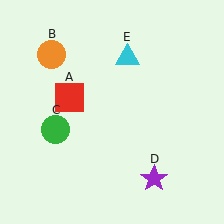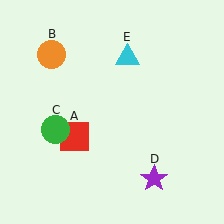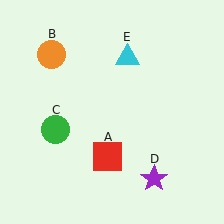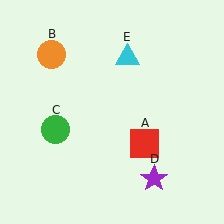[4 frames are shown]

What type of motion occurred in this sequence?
The red square (object A) rotated counterclockwise around the center of the scene.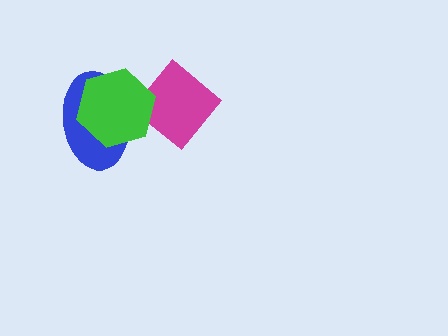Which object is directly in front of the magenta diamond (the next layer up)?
The blue ellipse is directly in front of the magenta diamond.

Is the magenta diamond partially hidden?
Yes, it is partially covered by another shape.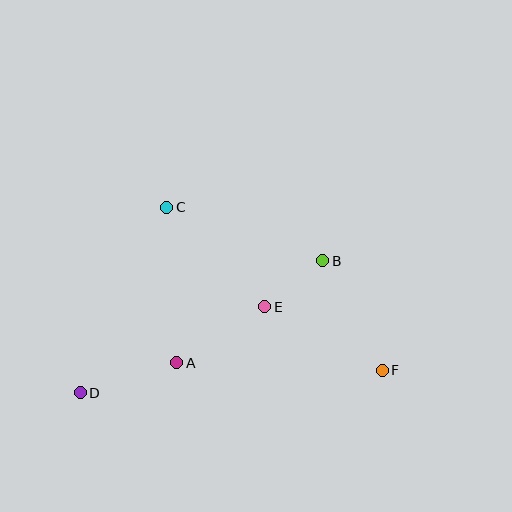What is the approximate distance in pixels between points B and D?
The distance between B and D is approximately 276 pixels.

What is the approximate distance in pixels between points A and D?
The distance between A and D is approximately 101 pixels.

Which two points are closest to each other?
Points B and E are closest to each other.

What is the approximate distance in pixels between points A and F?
The distance between A and F is approximately 206 pixels.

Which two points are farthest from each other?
Points D and F are farthest from each other.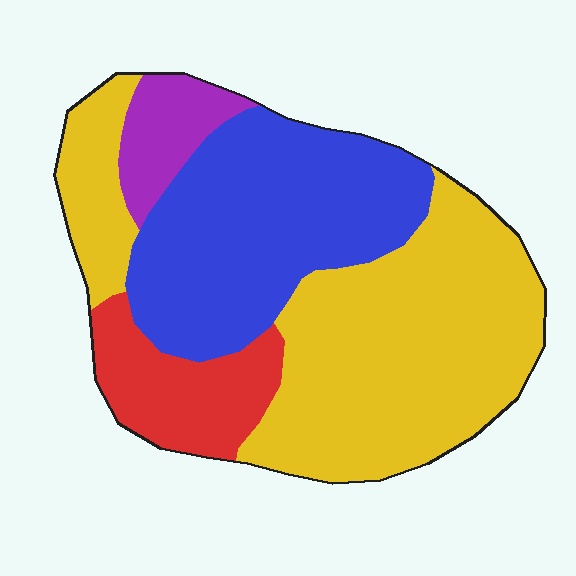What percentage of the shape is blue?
Blue takes up about one third (1/3) of the shape.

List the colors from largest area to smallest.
From largest to smallest: yellow, blue, red, purple.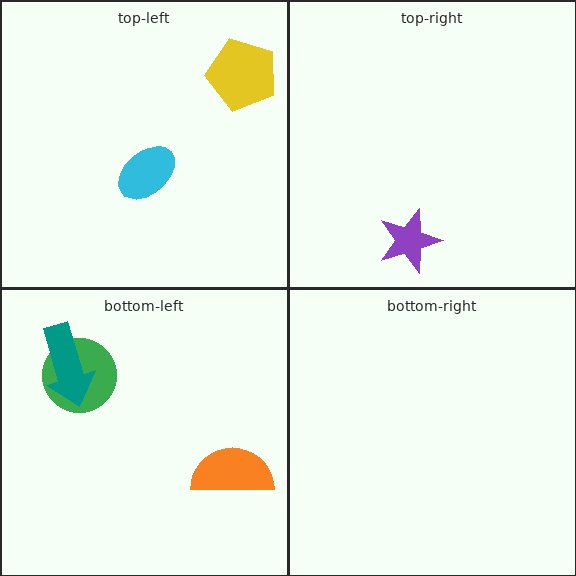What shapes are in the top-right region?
The purple star.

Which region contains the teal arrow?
The bottom-left region.